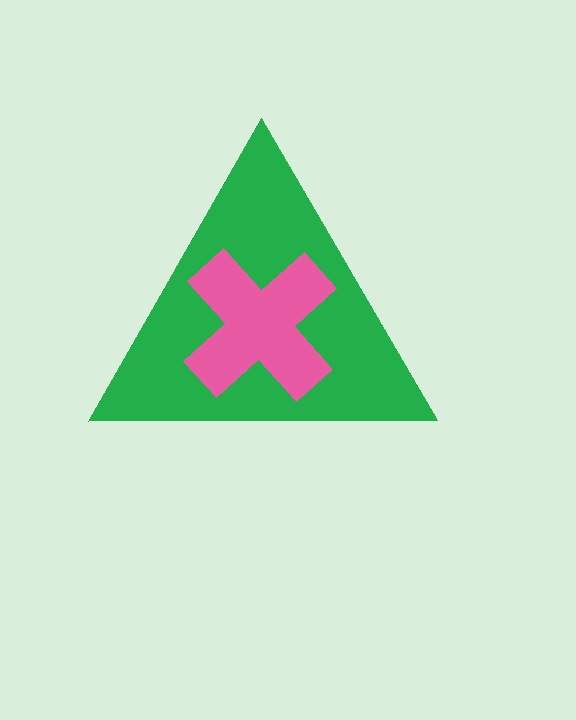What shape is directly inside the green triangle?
The pink cross.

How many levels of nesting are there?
2.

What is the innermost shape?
The pink cross.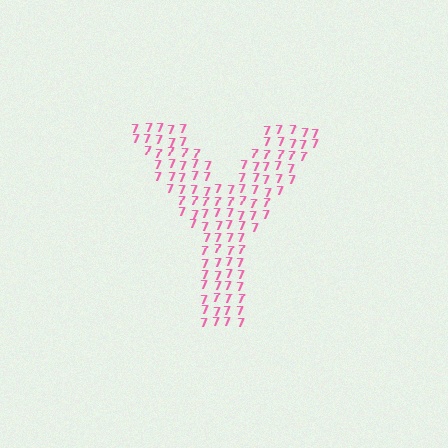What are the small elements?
The small elements are digit 7's.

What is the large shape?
The large shape is the letter Y.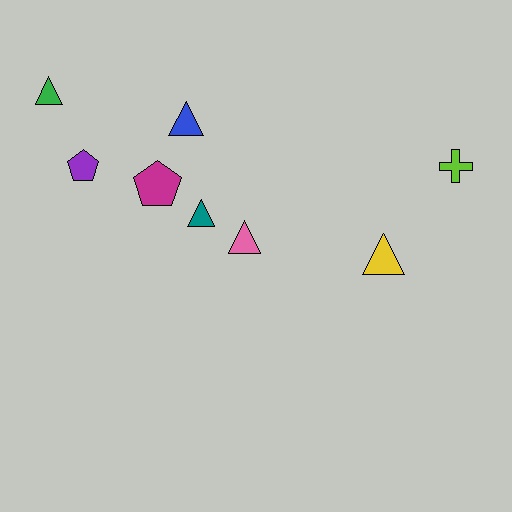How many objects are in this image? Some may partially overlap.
There are 8 objects.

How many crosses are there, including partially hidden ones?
There is 1 cross.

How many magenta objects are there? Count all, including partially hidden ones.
There is 1 magenta object.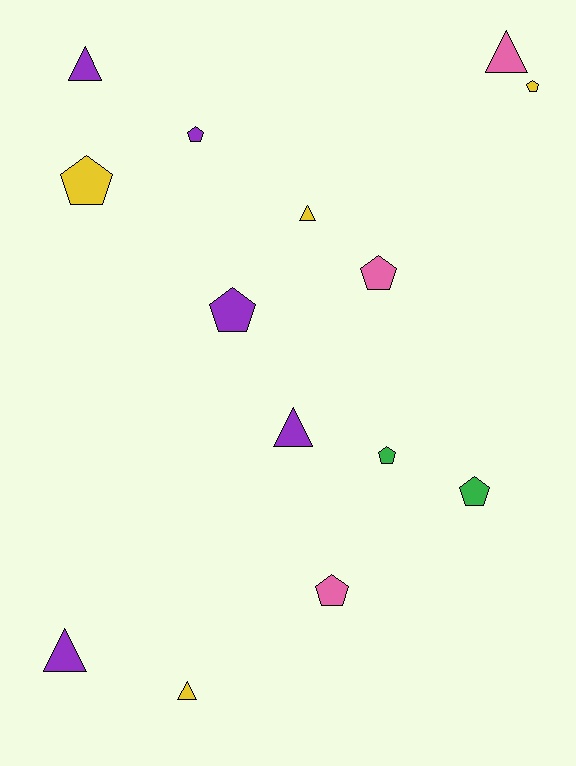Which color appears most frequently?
Purple, with 5 objects.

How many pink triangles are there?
There is 1 pink triangle.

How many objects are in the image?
There are 14 objects.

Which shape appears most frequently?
Pentagon, with 8 objects.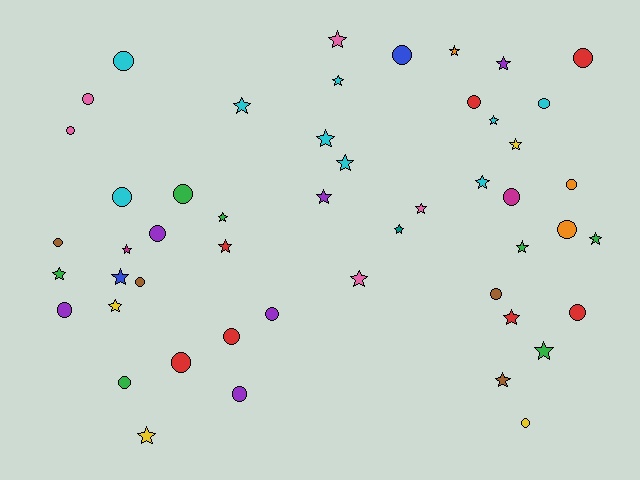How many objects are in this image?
There are 50 objects.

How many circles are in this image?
There are 24 circles.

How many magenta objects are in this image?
There are 2 magenta objects.